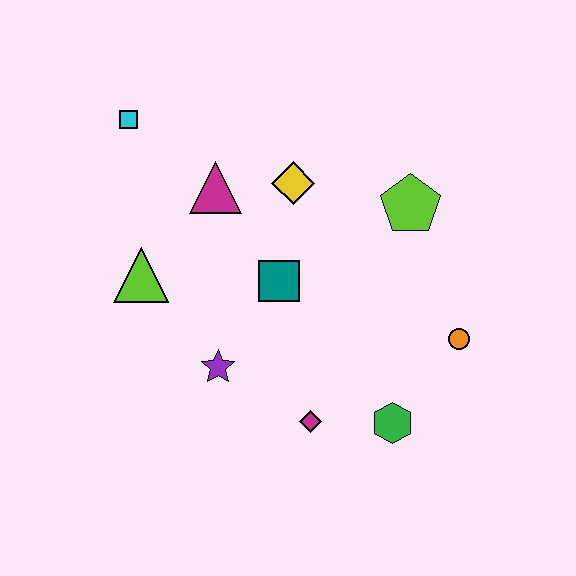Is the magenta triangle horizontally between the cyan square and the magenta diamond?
Yes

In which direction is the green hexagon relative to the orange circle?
The green hexagon is below the orange circle.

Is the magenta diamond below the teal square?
Yes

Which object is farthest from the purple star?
The cyan square is farthest from the purple star.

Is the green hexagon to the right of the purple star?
Yes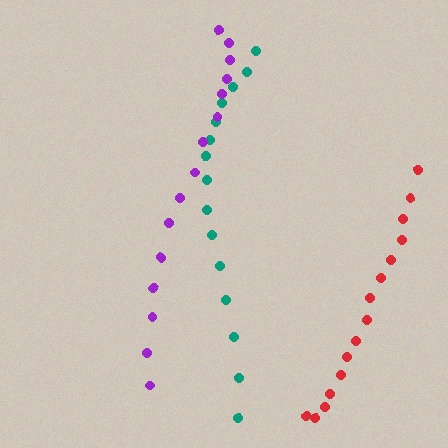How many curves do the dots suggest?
There are 3 distinct paths.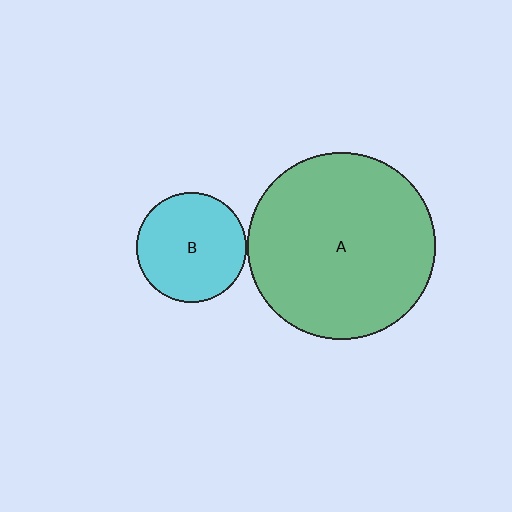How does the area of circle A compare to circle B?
Approximately 2.9 times.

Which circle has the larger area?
Circle A (green).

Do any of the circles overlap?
No, none of the circles overlap.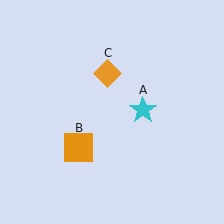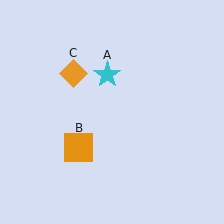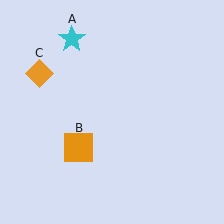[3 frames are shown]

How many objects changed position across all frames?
2 objects changed position: cyan star (object A), orange diamond (object C).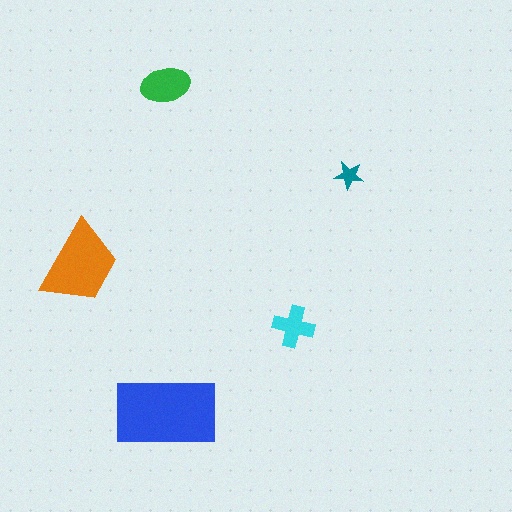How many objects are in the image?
There are 5 objects in the image.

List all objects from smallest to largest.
The teal star, the cyan cross, the green ellipse, the orange trapezoid, the blue rectangle.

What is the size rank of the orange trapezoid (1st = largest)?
2nd.